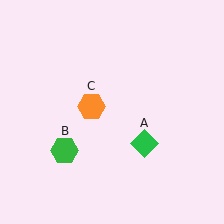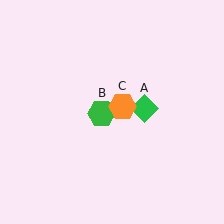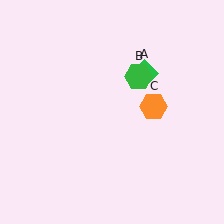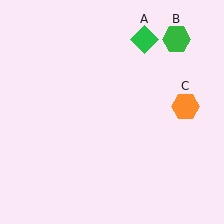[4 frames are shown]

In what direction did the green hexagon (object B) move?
The green hexagon (object B) moved up and to the right.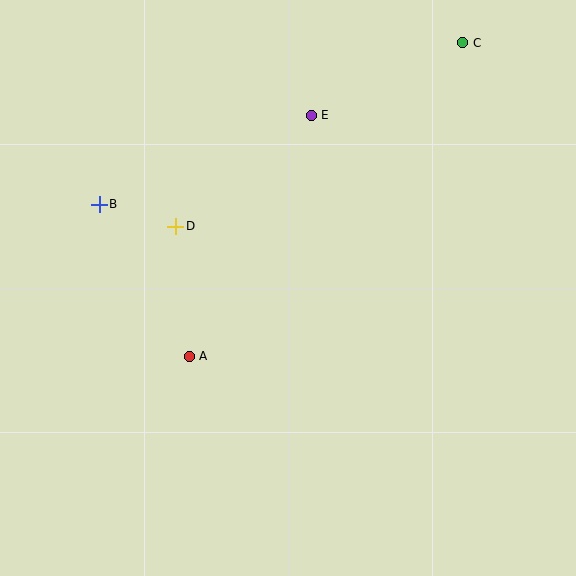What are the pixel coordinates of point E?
Point E is at (311, 115).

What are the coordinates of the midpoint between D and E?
The midpoint between D and E is at (244, 171).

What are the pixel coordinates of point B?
Point B is at (99, 204).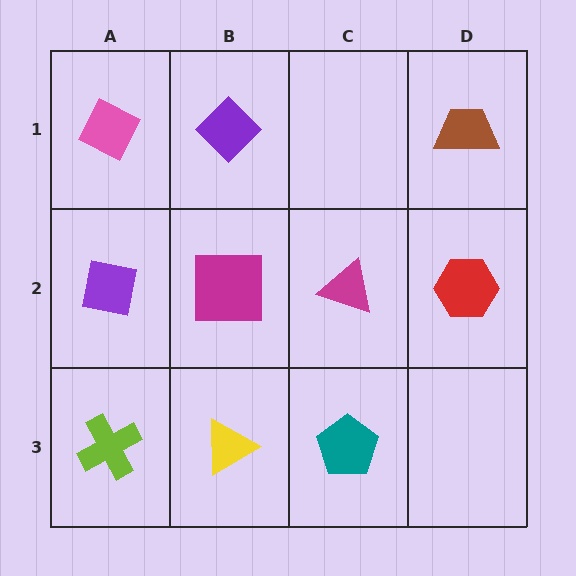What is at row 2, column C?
A magenta triangle.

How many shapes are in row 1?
3 shapes.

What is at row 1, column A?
A pink diamond.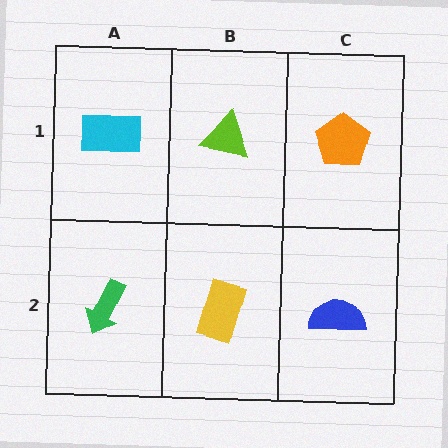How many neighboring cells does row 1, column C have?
2.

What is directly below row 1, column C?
A blue semicircle.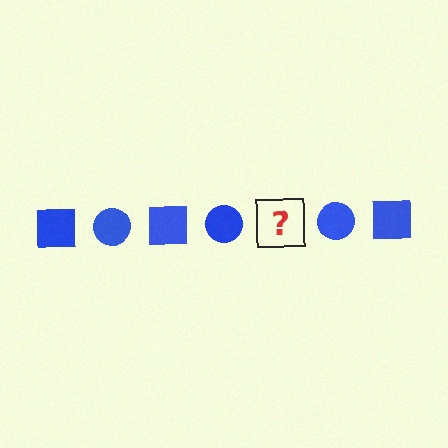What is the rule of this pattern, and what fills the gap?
The rule is that the pattern cycles through square, circle shapes in blue. The gap should be filled with a blue square.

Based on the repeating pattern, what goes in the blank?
The blank should be a blue square.